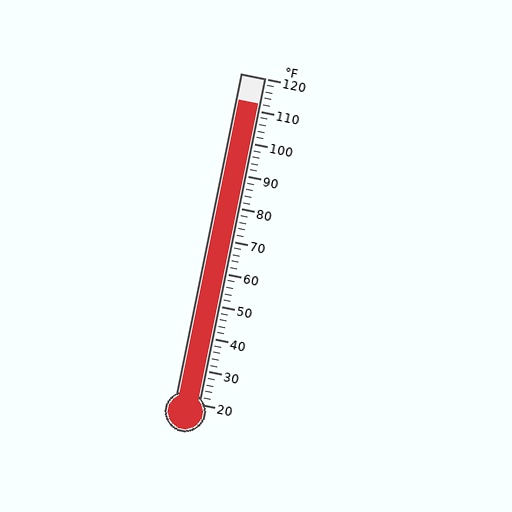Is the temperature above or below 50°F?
The temperature is above 50°F.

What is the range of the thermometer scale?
The thermometer scale ranges from 20°F to 120°F.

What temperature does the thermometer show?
The thermometer shows approximately 112°F.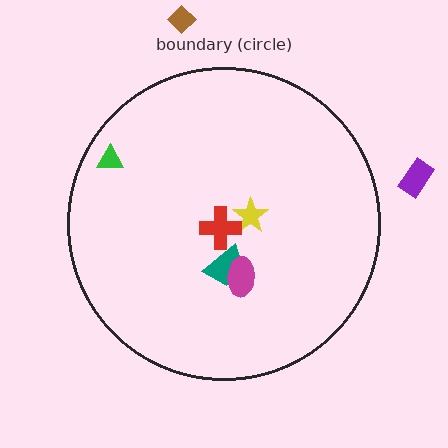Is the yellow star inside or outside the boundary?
Inside.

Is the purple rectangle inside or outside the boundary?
Outside.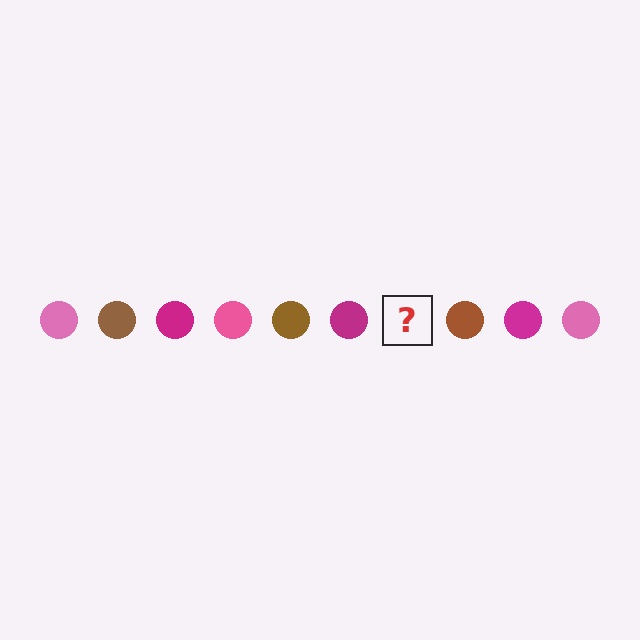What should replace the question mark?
The question mark should be replaced with a pink circle.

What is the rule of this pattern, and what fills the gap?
The rule is that the pattern cycles through pink, brown, magenta circles. The gap should be filled with a pink circle.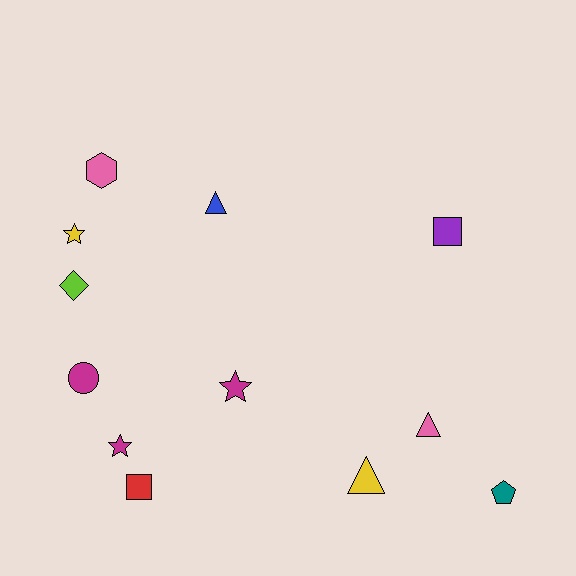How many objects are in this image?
There are 12 objects.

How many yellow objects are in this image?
There are 2 yellow objects.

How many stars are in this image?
There are 3 stars.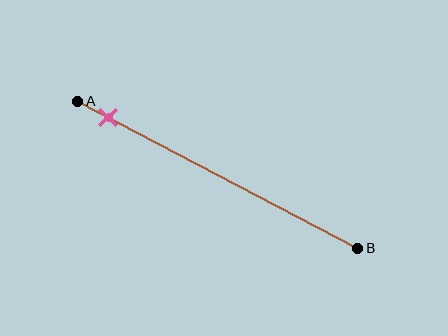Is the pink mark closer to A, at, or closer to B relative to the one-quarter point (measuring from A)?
The pink mark is closer to point A than the one-quarter point of segment AB.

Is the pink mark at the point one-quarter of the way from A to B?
No, the mark is at about 10% from A, not at the 25% one-quarter point.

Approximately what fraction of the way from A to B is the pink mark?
The pink mark is approximately 10% of the way from A to B.